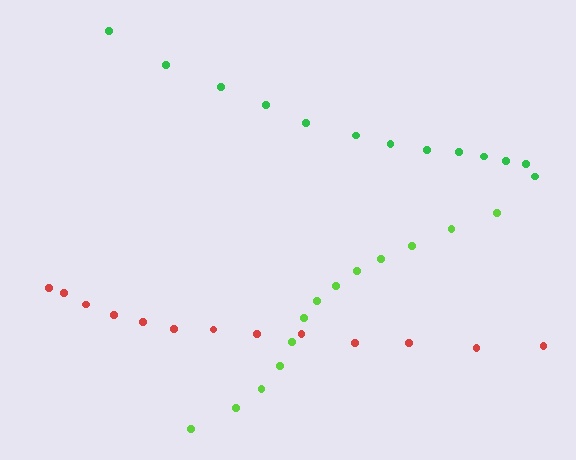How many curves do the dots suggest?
There are 3 distinct paths.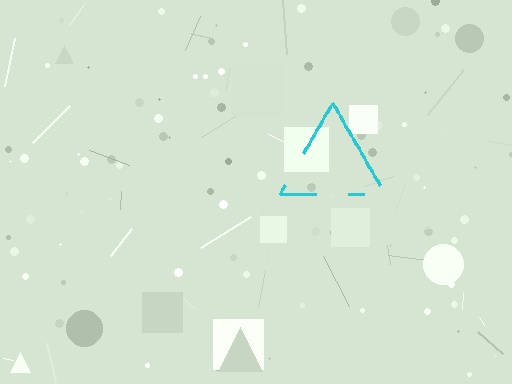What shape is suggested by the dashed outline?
The dashed outline suggests a triangle.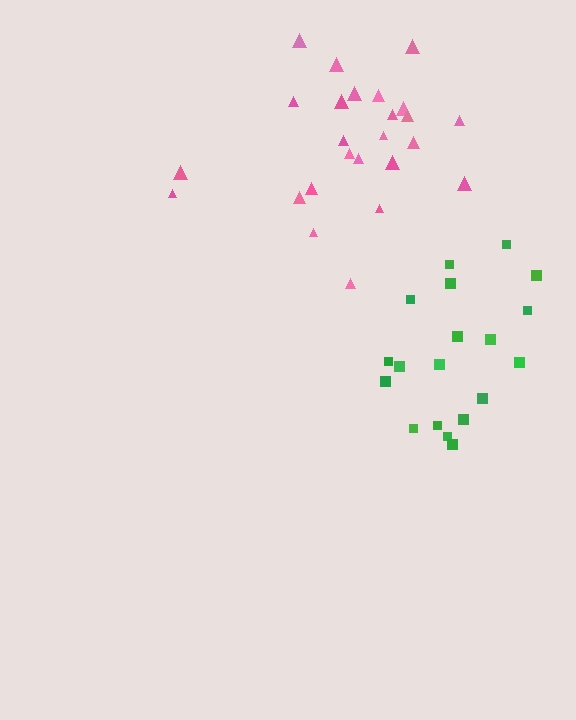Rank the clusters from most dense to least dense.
pink, green.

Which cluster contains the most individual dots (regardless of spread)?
Pink (25).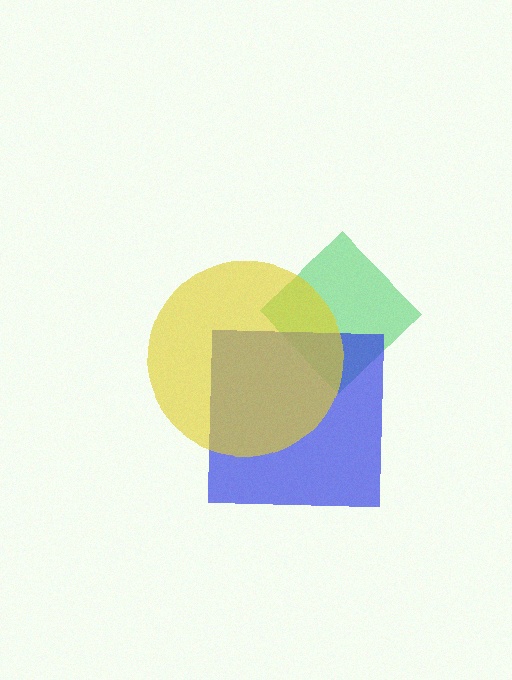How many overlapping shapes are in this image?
There are 3 overlapping shapes in the image.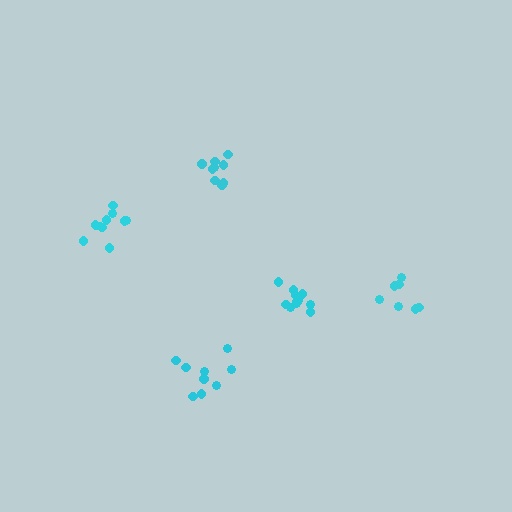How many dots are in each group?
Group 1: 7 dots, Group 2: 11 dots, Group 3: 9 dots, Group 4: 9 dots, Group 5: 10 dots (46 total).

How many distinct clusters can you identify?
There are 5 distinct clusters.